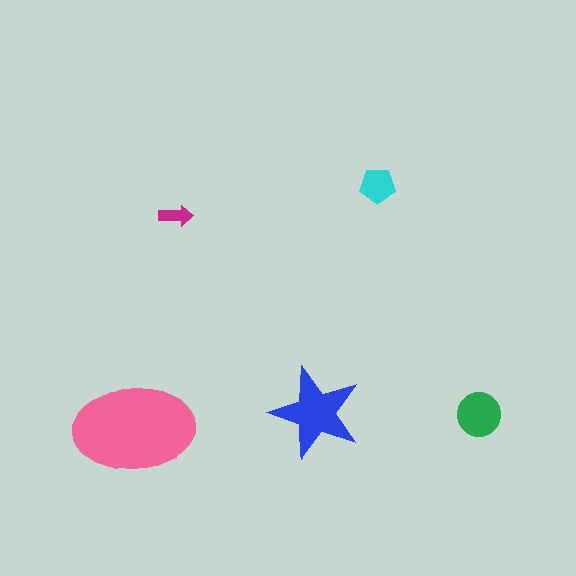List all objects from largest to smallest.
The pink ellipse, the blue star, the green circle, the cyan pentagon, the magenta arrow.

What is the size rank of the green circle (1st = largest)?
3rd.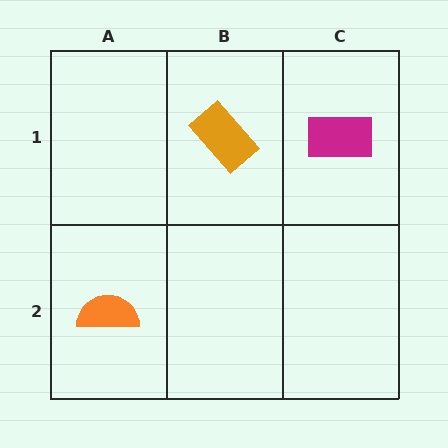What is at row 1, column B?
An orange rectangle.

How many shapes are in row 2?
1 shape.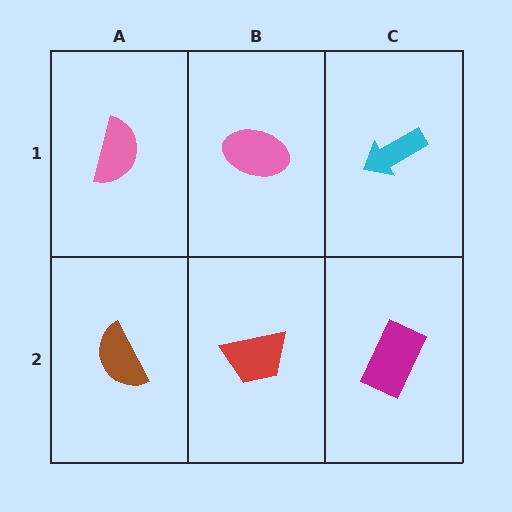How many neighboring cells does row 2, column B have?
3.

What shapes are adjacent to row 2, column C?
A cyan arrow (row 1, column C), a red trapezoid (row 2, column B).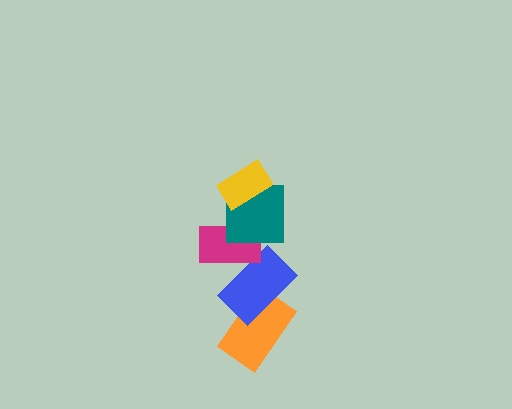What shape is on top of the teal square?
The yellow rectangle is on top of the teal square.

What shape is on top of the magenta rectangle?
The teal square is on top of the magenta rectangle.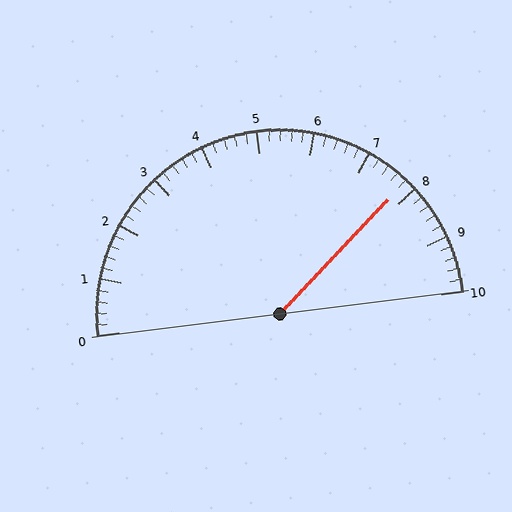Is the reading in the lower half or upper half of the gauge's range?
The reading is in the upper half of the range (0 to 10).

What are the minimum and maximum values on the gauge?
The gauge ranges from 0 to 10.